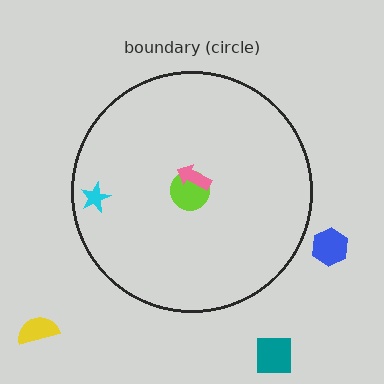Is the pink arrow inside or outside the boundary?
Inside.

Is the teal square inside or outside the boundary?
Outside.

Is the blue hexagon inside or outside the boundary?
Outside.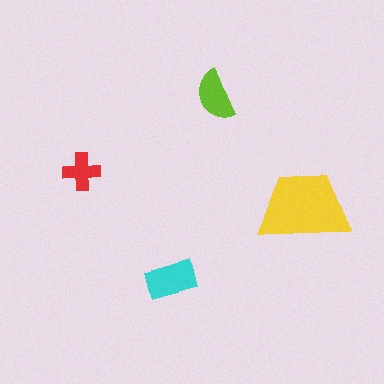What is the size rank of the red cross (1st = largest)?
4th.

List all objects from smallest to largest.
The red cross, the lime semicircle, the cyan rectangle, the yellow trapezoid.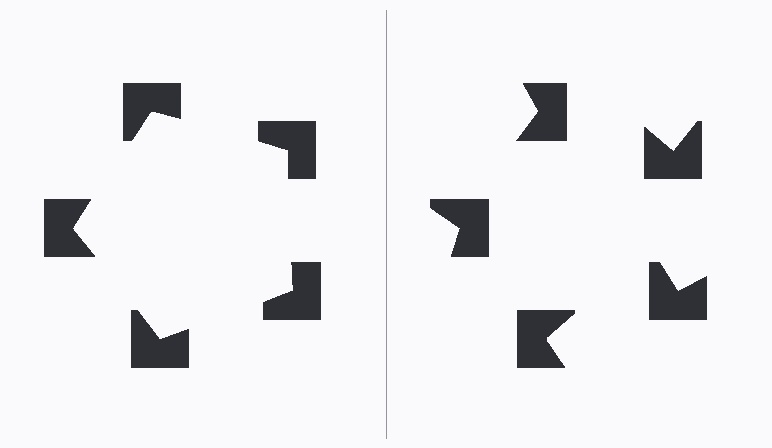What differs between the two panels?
The notched squares are positioned identically on both sides; only the wedge orientations differ. On the left they align to a pentagon; on the right they are misaligned.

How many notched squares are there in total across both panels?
10 — 5 on each side.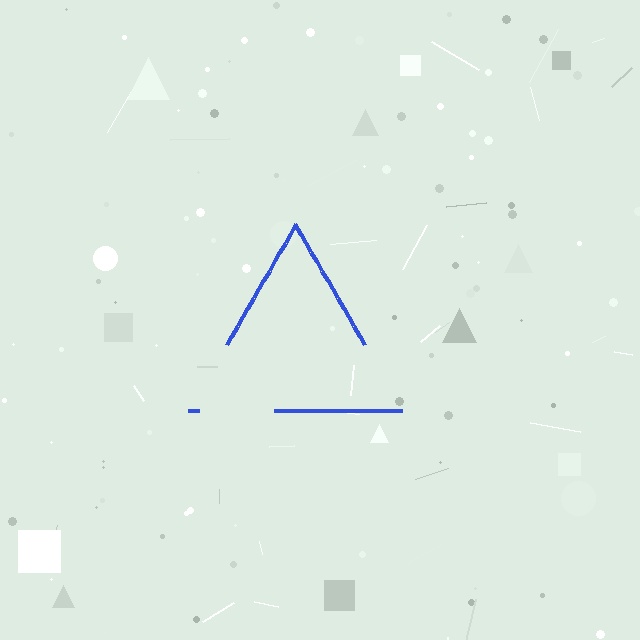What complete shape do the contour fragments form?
The contour fragments form a triangle.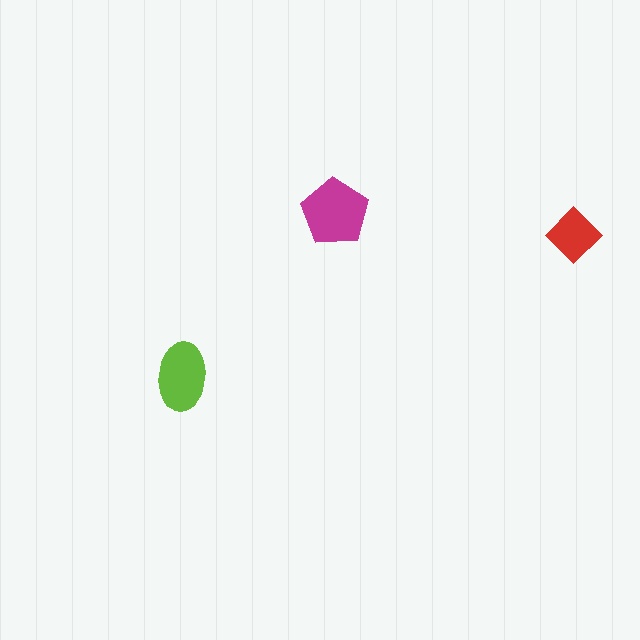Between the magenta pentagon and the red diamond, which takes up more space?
The magenta pentagon.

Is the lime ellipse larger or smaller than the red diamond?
Larger.